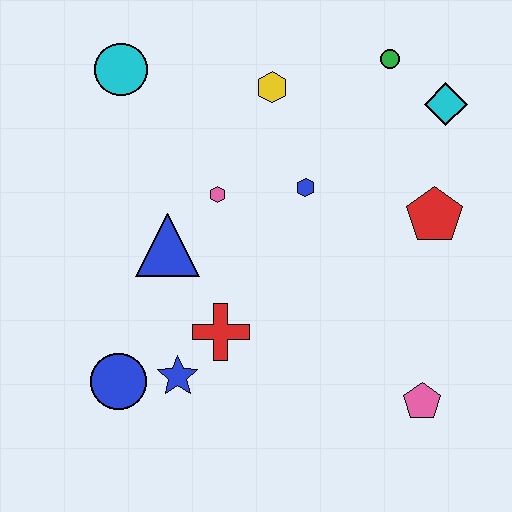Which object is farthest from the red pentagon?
The blue circle is farthest from the red pentagon.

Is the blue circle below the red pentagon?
Yes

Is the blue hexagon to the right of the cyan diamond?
No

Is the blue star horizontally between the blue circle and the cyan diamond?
Yes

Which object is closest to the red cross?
The blue star is closest to the red cross.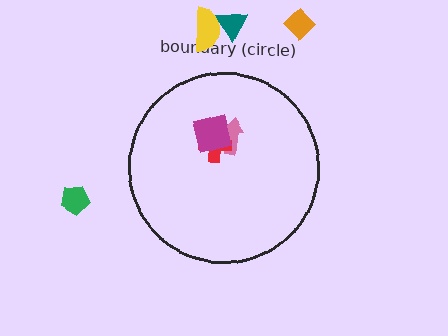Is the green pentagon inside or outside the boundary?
Outside.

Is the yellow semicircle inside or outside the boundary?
Outside.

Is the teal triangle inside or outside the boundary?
Outside.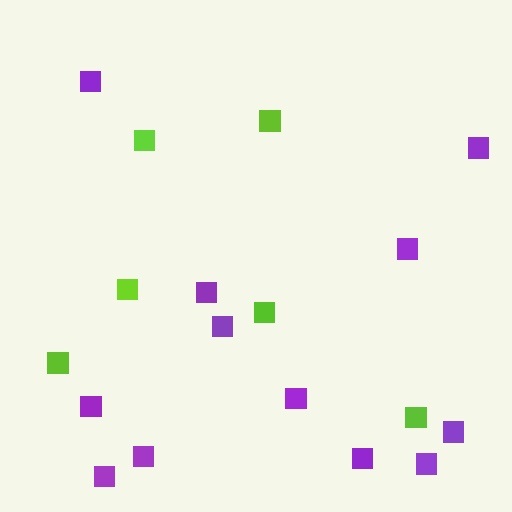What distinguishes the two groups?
There are 2 groups: one group of purple squares (12) and one group of lime squares (6).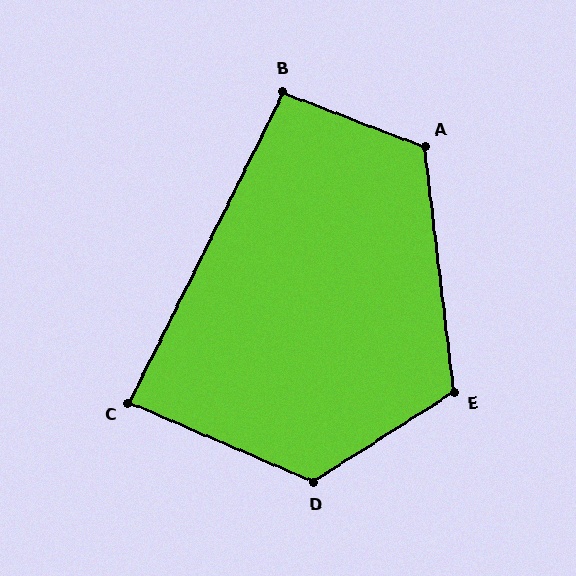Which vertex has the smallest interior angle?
C, at approximately 87 degrees.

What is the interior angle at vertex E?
Approximately 116 degrees (obtuse).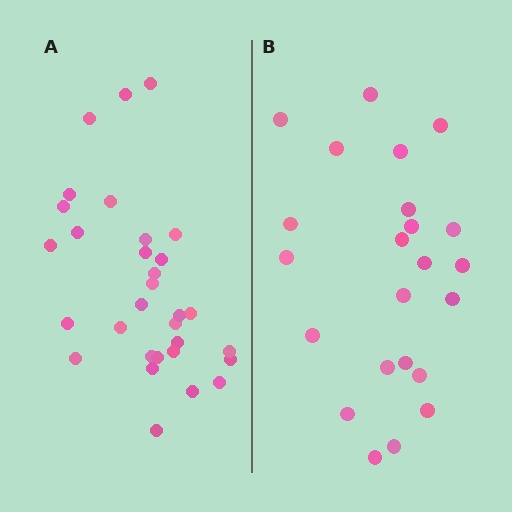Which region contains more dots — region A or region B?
Region A (the left region) has more dots.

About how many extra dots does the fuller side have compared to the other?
Region A has roughly 8 or so more dots than region B.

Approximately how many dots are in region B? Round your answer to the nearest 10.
About 20 dots. (The exact count is 23, which rounds to 20.)